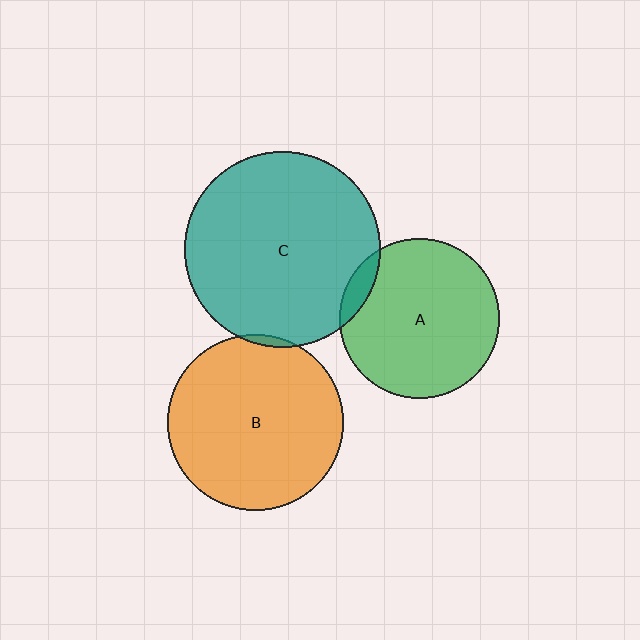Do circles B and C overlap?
Yes.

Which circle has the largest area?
Circle C (teal).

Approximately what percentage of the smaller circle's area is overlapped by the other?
Approximately 5%.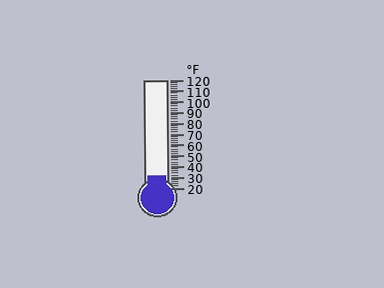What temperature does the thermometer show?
The thermometer shows approximately 32°F.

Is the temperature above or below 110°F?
The temperature is below 110°F.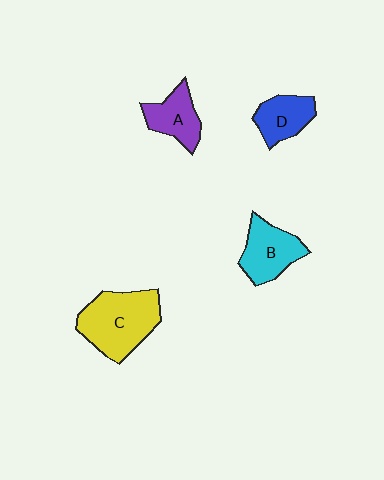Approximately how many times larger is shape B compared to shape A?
Approximately 1.2 times.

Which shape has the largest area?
Shape C (yellow).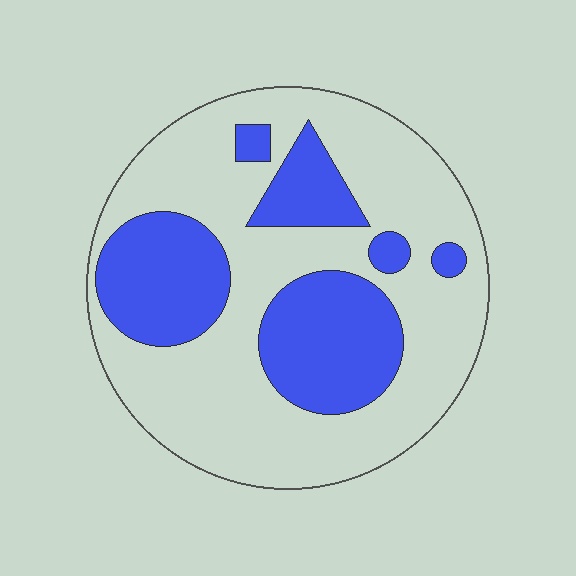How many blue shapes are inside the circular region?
6.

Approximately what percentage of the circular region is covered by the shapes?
Approximately 35%.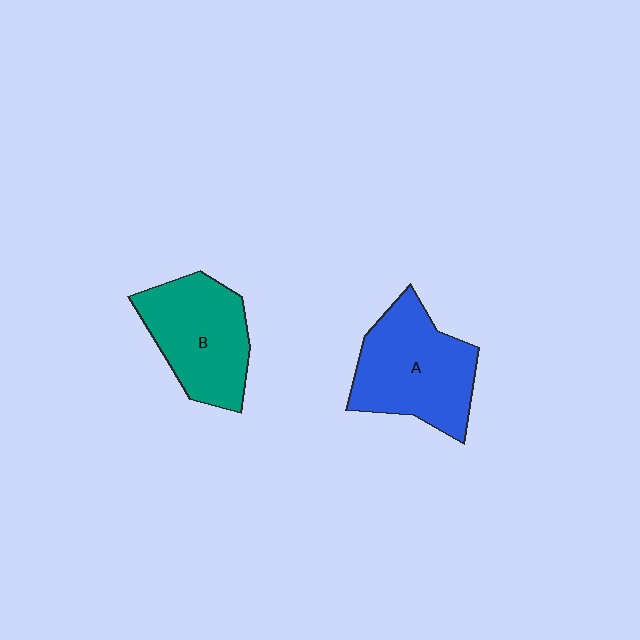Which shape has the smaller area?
Shape B (teal).